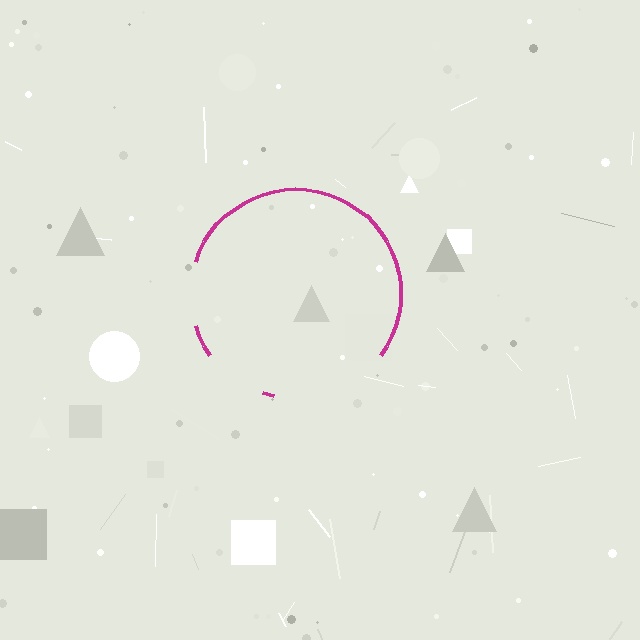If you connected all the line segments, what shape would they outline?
They would outline a circle.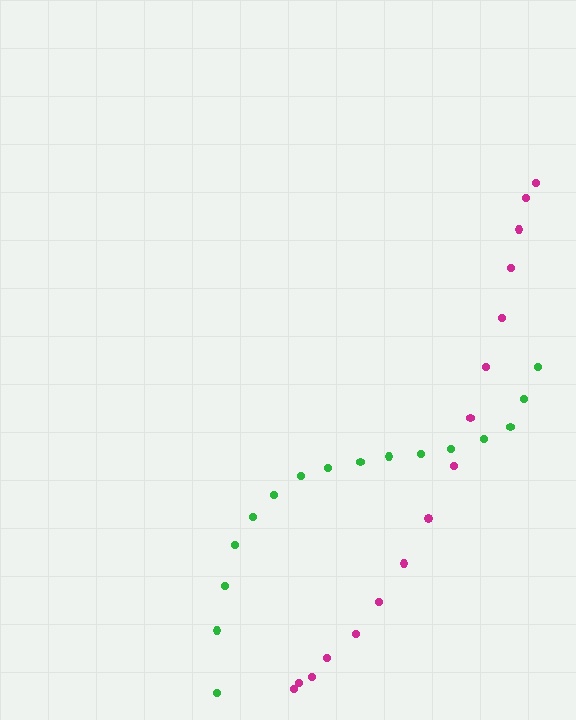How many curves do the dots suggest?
There are 2 distinct paths.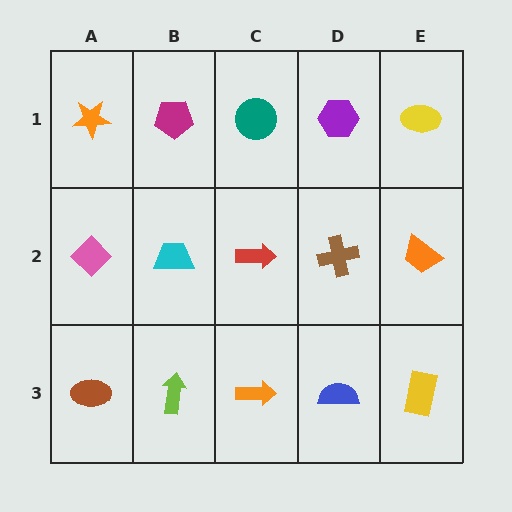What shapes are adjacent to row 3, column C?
A red arrow (row 2, column C), a lime arrow (row 3, column B), a blue semicircle (row 3, column D).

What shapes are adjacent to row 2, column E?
A yellow ellipse (row 1, column E), a yellow rectangle (row 3, column E), a brown cross (row 2, column D).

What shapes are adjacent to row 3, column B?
A cyan trapezoid (row 2, column B), a brown ellipse (row 3, column A), an orange arrow (row 3, column C).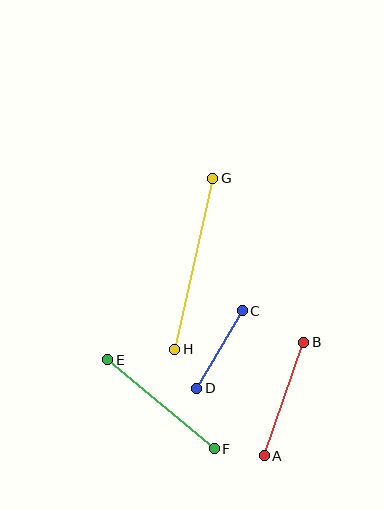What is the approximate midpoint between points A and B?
The midpoint is at approximately (284, 399) pixels.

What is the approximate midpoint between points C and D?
The midpoint is at approximately (219, 350) pixels.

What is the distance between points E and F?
The distance is approximately 139 pixels.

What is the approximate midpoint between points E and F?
The midpoint is at approximately (161, 404) pixels.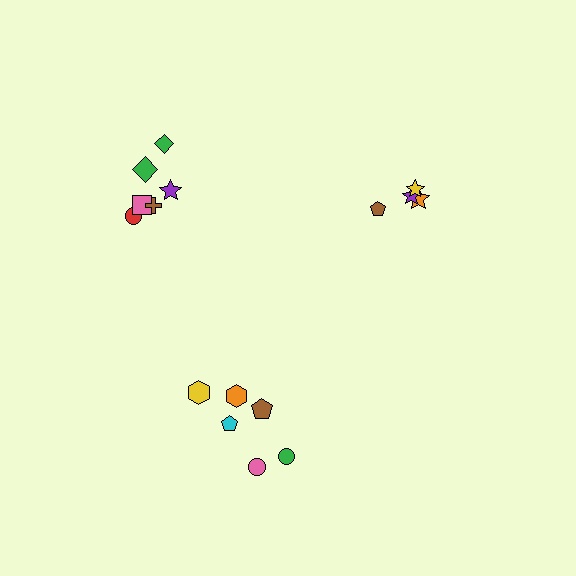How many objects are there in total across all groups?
There are 16 objects.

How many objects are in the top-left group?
There are 6 objects.